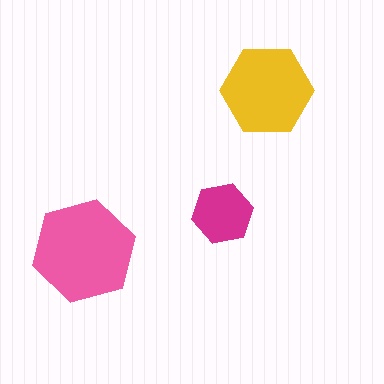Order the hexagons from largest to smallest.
the pink one, the yellow one, the magenta one.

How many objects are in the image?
There are 3 objects in the image.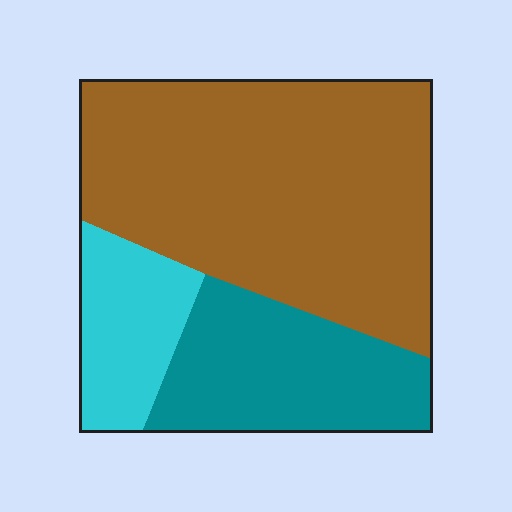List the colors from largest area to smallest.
From largest to smallest: brown, teal, cyan.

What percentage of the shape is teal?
Teal covers 25% of the shape.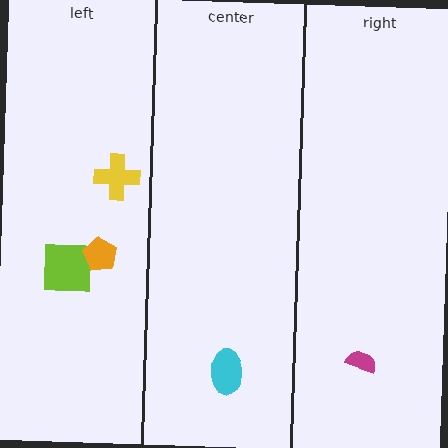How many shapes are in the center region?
1.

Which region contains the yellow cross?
The left region.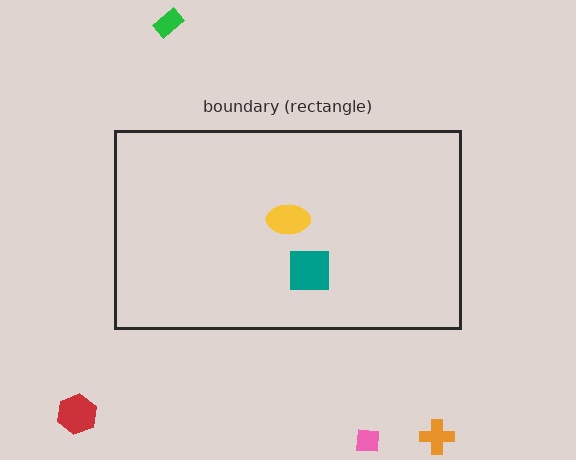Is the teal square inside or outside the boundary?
Inside.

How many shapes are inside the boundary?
2 inside, 4 outside.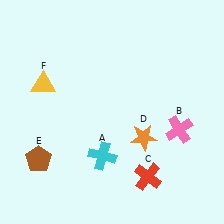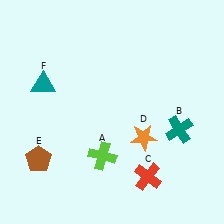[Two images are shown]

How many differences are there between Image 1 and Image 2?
There are 3 differences between the two images.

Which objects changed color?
A changed from cyan to lime. B changed from pink to teal. F changed from yellow to teal.